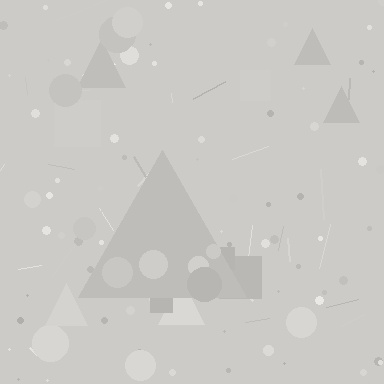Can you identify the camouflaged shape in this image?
The camouflaged shape is a triangle.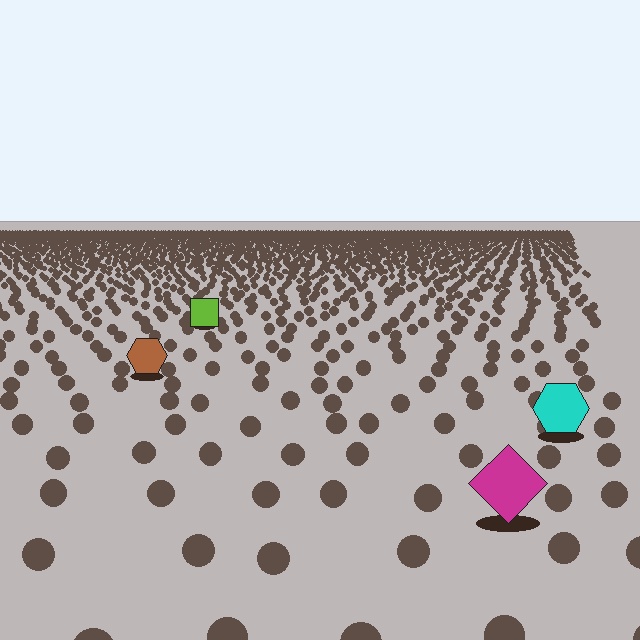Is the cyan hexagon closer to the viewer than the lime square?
Yes. The cyan hexagon is closer — you can tell from the texture gradient: the ground texture is coarser near it.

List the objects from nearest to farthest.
From nearest to farthest: the magenta diamond, the cyan hexagon, the brown hexagon, the lime square.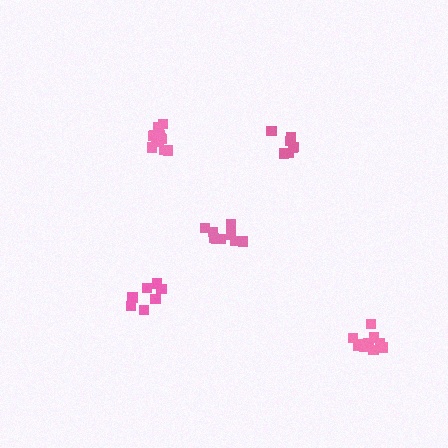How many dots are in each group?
Group 1: 7 dots, Group 2: 12 dots, Group 3: 10 dots, Group 4: 10 dots, Group 5: 7 dots (46 total).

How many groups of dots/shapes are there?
There are 5 groups.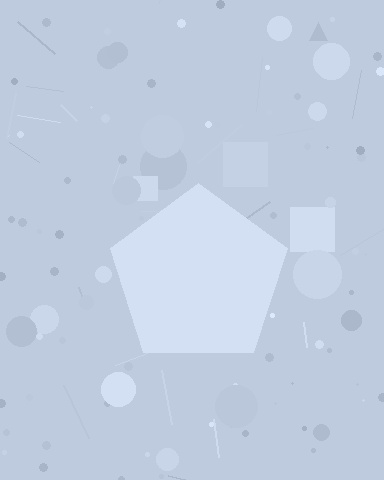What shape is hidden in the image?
A pentagon is hidden in the image.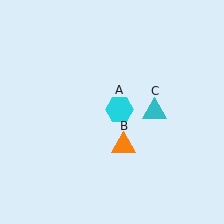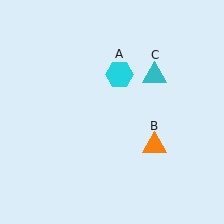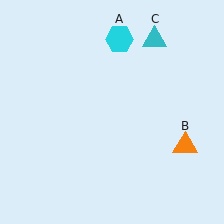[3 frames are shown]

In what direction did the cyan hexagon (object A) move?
The cyan hexagon (object A) moved up.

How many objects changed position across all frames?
3 objects changed position: cyan hexagon (object A), orange triangle (object B), cyan triangle (object C).